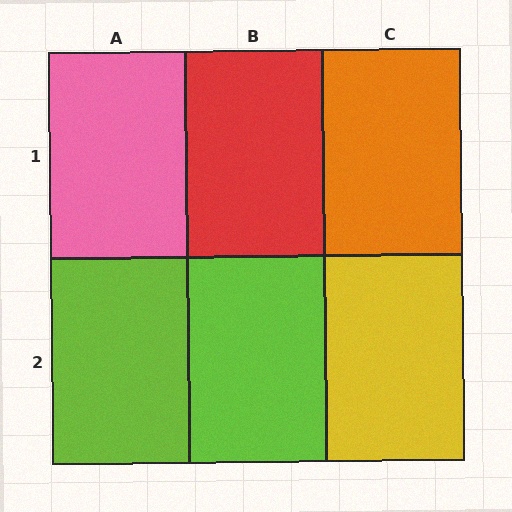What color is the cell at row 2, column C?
Yellow.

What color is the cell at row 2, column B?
Lime.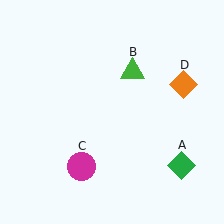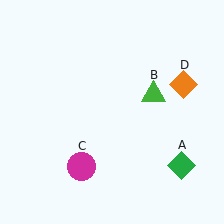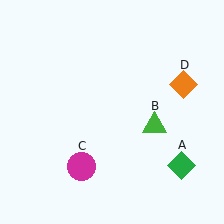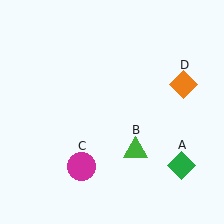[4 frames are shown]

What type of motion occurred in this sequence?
The green triangle (object B) rotated clockwise around the center of the scene.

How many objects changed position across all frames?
1 object changed position: green triangle (object B).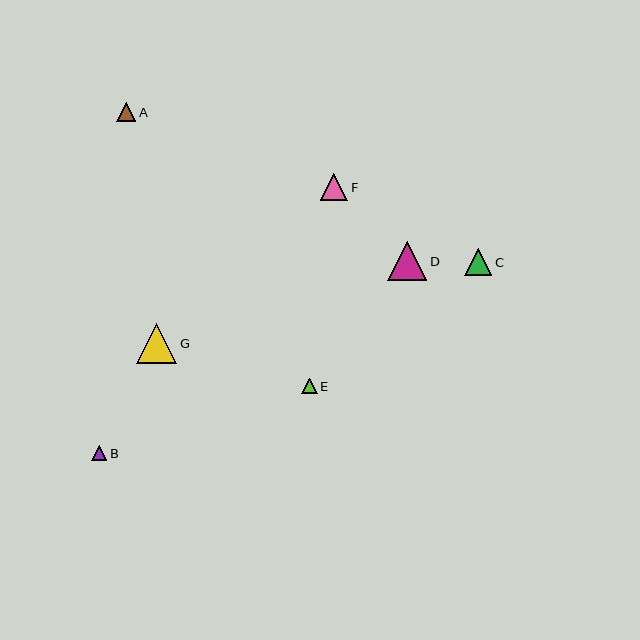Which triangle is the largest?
Triangle G is the largest with a size of approximately 40 pixels.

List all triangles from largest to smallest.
From largest to smallest: G, D, F, C, A, E, B.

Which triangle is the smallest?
Triangle B is the smallest with a size of approximately 15 pixels.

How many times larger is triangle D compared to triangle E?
Triangle D is approximately 2.5 times the size of triangle E.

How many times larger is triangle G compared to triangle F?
Triangle G is approximately 1.5 times the size of triangle F.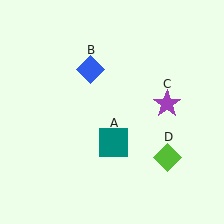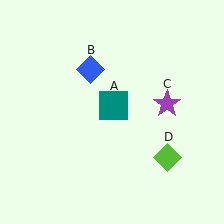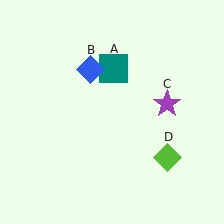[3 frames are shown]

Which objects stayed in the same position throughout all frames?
Blue diamond (object B) and purple star (object C) and lime diamond (object D) remained stationary.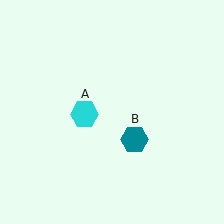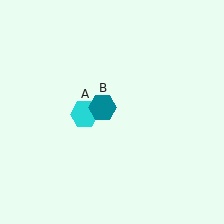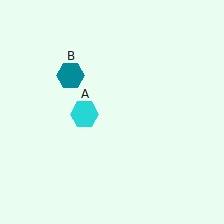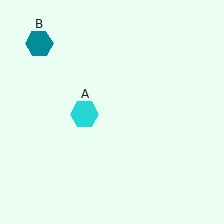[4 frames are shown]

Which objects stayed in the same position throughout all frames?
Cyan hexagon (object A) remained stationary.